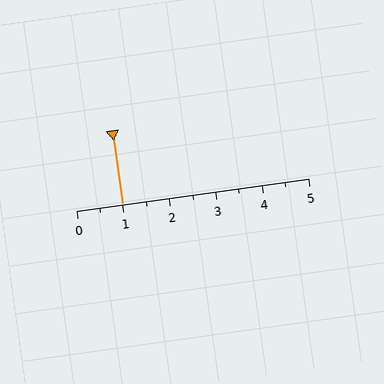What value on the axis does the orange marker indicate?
The marker indicates approximately 1.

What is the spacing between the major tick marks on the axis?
The major ticks are spaced 1 apart.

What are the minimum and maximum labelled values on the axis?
The axis runs from 0 to 5.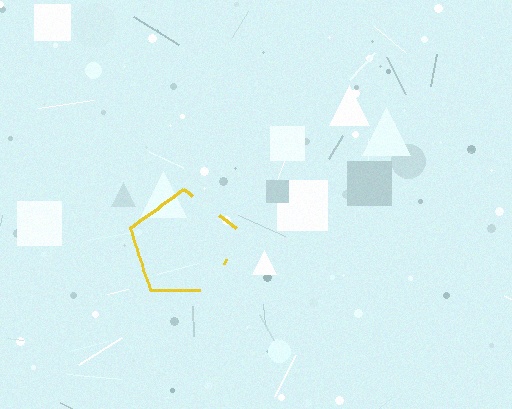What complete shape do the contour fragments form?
The contour fragments form a pentagon.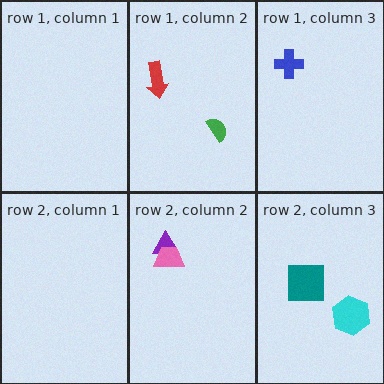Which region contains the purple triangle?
The row 2, column 2 region.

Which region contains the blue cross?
The row 1, column 3 region.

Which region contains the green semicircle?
The row 1, column 2 region.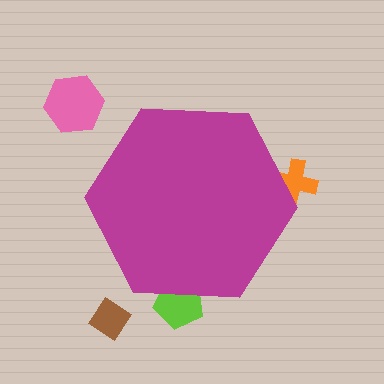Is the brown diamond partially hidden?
No, the brown diamond is fully visible.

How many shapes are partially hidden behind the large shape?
2 shapes are partially hidden.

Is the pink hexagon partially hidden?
No, the pink hexagon is fully visible.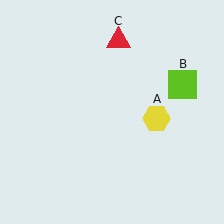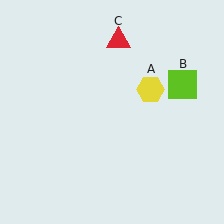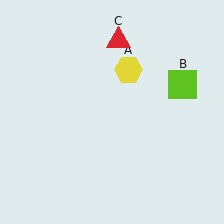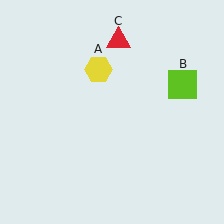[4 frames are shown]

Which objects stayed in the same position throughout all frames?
Lime square (object B) and red triangle (object C) remained stationary.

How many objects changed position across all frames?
1 object changed position: yellow hexagon (object A).